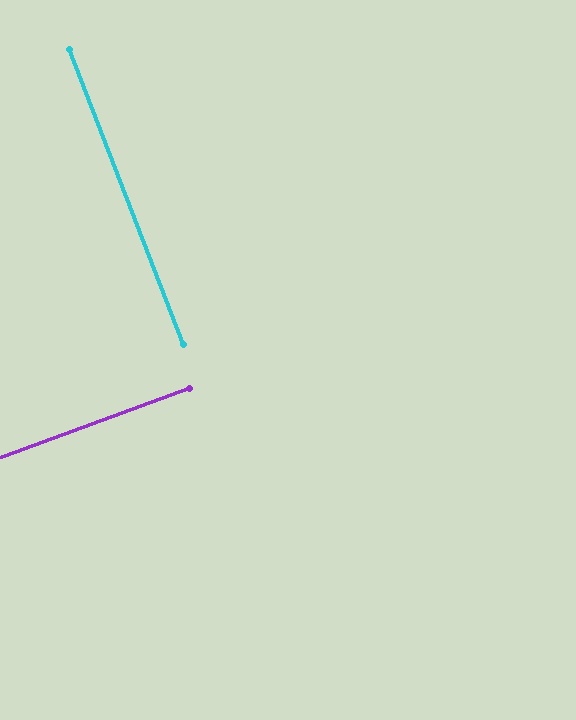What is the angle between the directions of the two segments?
Approximately 89 degrees.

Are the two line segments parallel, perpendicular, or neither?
Perpendicular — they meet at approximately 89°.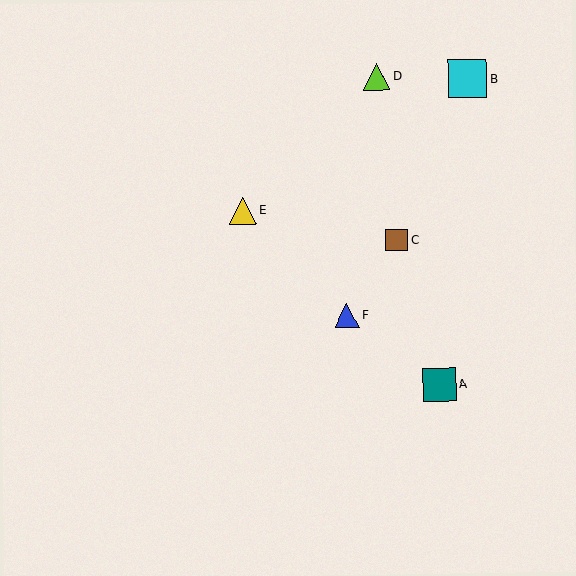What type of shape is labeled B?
Shape B is a cyan square.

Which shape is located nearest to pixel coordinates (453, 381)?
The teal square (labeled A) at (439, 384) is nearest to that location.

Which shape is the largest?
The cyan square (labeled B) is the largest.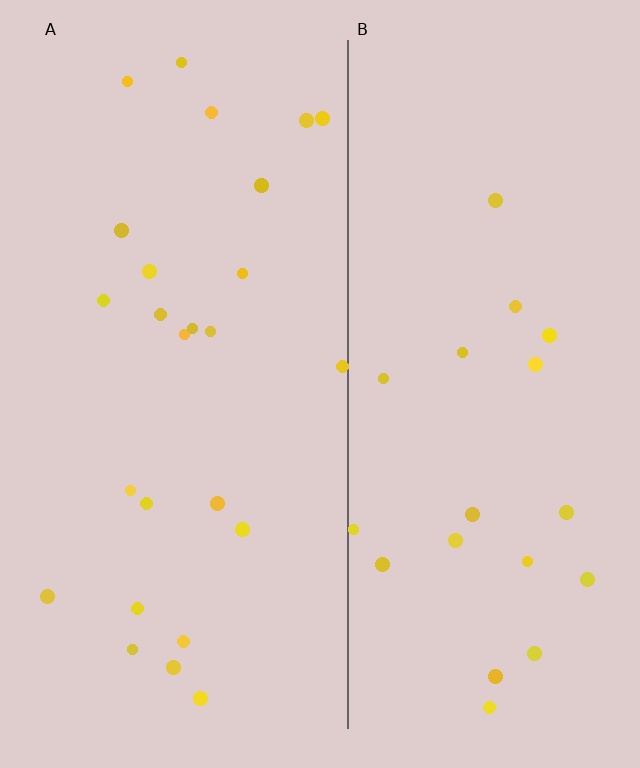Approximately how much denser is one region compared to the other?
Approximately 1.3× — region A over region B.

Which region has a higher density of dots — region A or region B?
A (the left).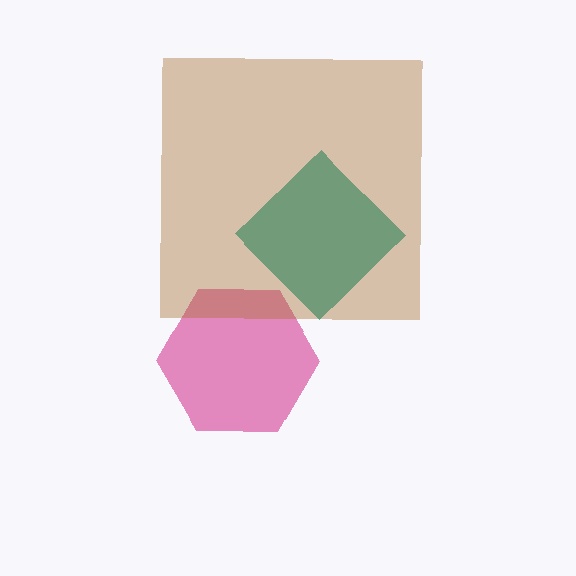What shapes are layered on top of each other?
The layered shapes are: a teal diamond, a magenta hexagon, a brown square.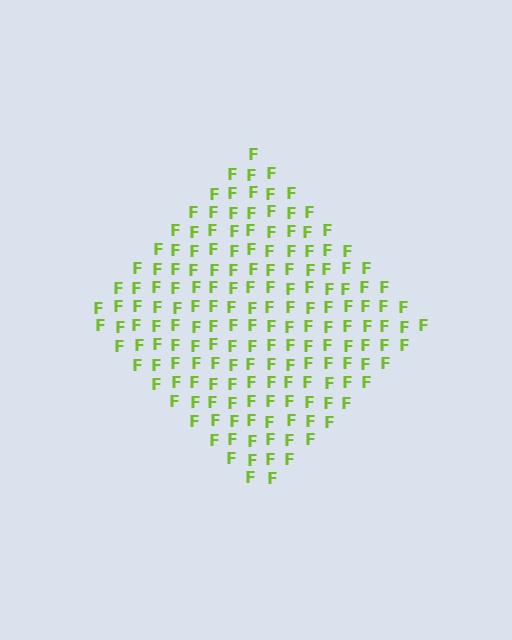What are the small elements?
The small elements are letter F's.